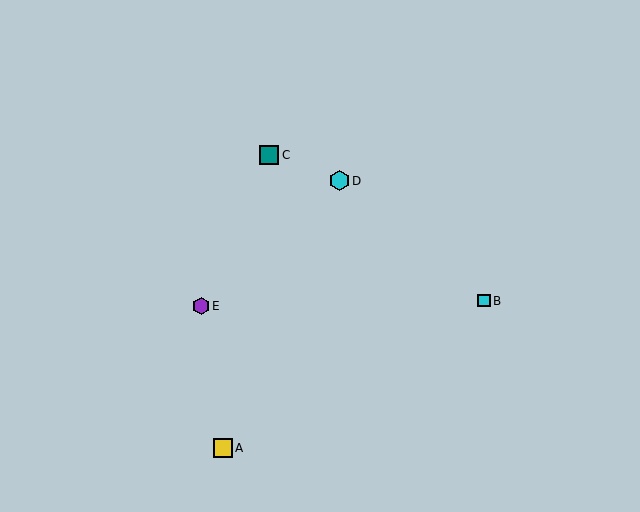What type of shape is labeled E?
Shape E is a purple hexagon.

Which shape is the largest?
The cyan hexagon (labeled D) is the largest.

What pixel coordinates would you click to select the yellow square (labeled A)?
Click at (223, 448) to select the yellow square A.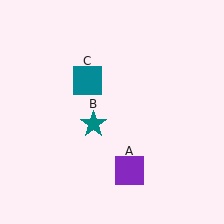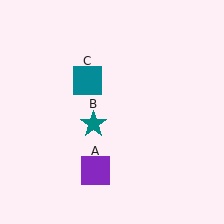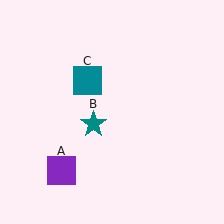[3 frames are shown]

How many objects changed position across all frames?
1 object changed position: purple square (object A).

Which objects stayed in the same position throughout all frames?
Teal star (object B) and teal square (object C) remained stationary.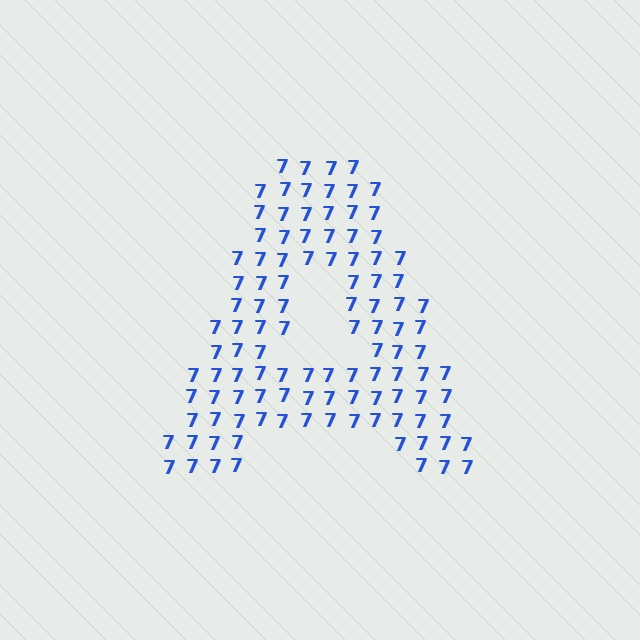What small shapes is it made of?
It is made of small digit 7's.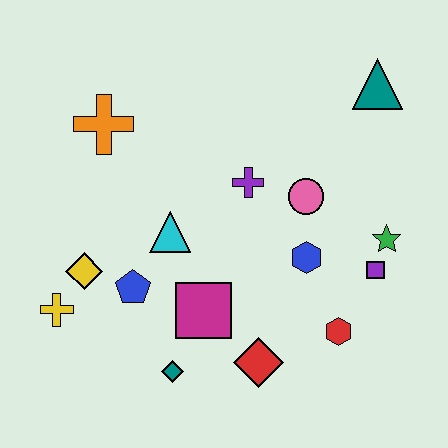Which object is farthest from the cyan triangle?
The teal triangle is farthest from the cyan triangle.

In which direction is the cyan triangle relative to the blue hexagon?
The cyan triangle is to the left of the blue hexagon.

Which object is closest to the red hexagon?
The purple square is closest to the red hexagon.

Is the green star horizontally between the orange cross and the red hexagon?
No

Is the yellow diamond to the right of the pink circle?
No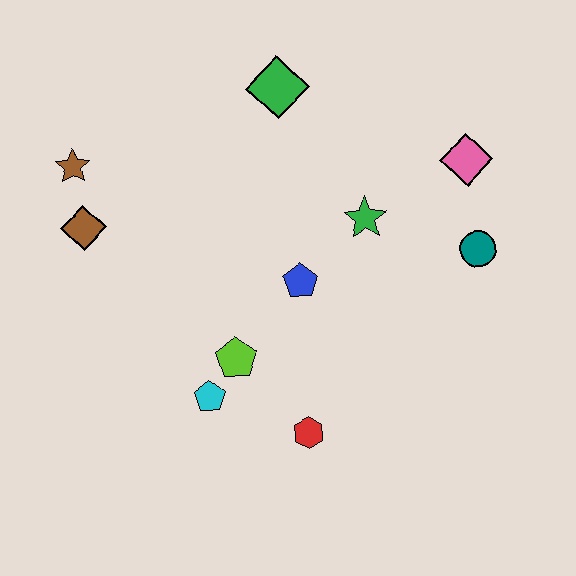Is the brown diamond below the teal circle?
No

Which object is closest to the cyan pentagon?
The lime pentagon is closest to the cyan pentagon.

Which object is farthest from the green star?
The brown star is farthest from the green star.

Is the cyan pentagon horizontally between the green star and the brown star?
Yes